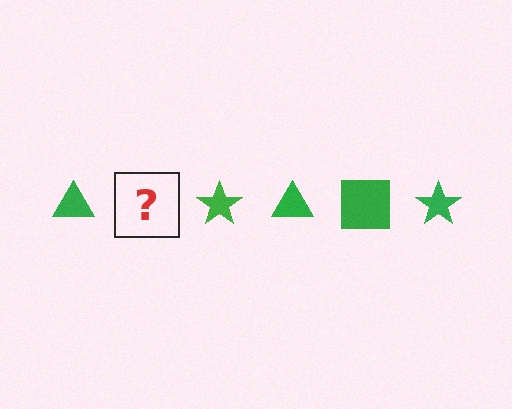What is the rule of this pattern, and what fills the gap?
The rule is that the pattern cycles through triangle, square, star shapes in green. The gap should be filled with a green square.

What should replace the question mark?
The question mark should be replaced with a green square.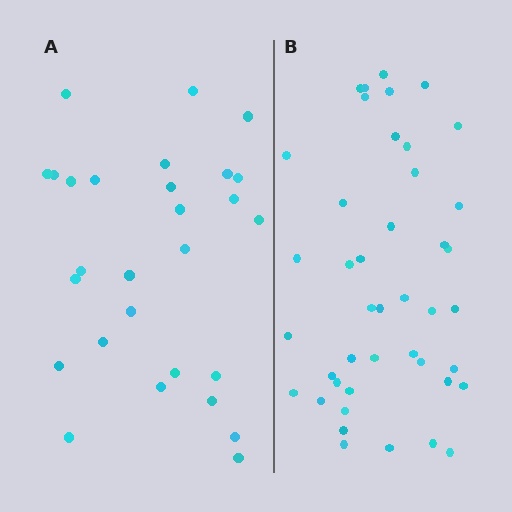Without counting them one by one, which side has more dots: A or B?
Region B (the right region) has more dots.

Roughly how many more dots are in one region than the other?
Region B has approximately 15 more dots than region A.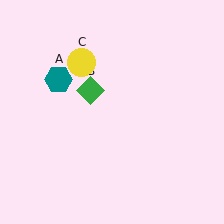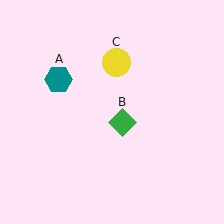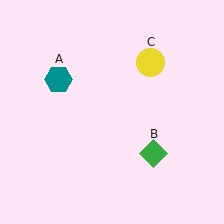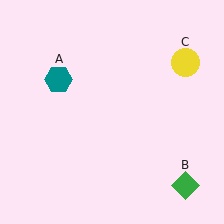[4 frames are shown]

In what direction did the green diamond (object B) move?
The green diamond (object B) moved down and to the right.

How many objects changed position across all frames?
2 objects changed position: green diamond (object B), yellow circle (object C).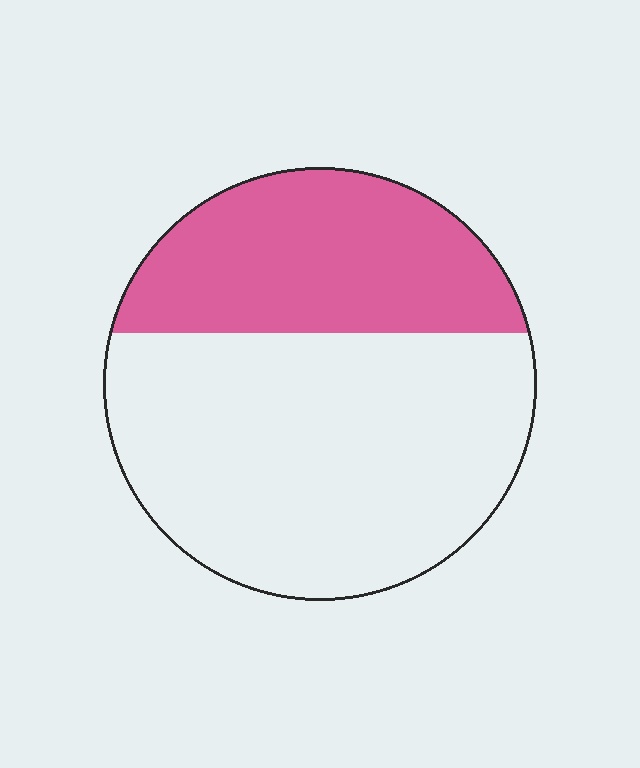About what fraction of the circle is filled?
About one third (1/3).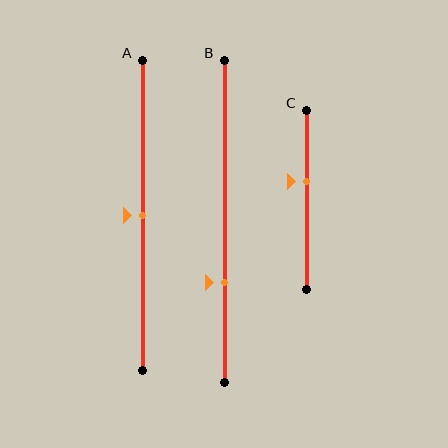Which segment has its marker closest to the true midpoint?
Segment A has its marker closest to the true midpoint.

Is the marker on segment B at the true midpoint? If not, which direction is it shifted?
No, the marker on segment B is shifted downward by about 19% of the segment length.